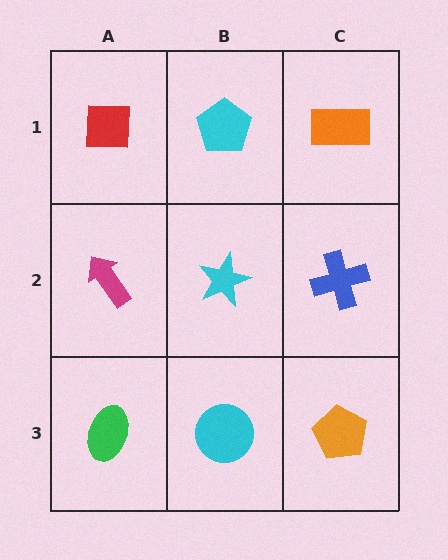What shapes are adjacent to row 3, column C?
A blue cross (row 2, column C), a cyan circle (row 3, column B).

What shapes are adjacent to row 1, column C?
A blue cross (row 2, column C), a cyan pentagon (row 1, column B).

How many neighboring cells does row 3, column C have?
2.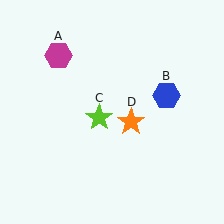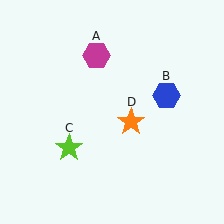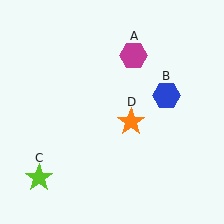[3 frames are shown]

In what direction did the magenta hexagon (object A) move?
The magenta hexagon (object A) moved right.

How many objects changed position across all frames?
2 objects changed position: magenta hexagon (object A), lime star (object C).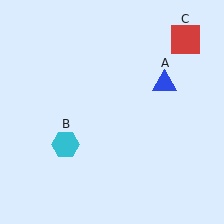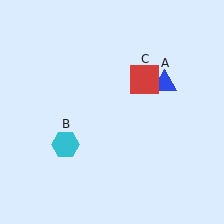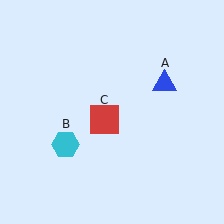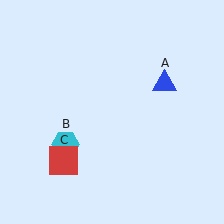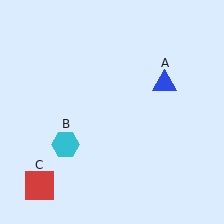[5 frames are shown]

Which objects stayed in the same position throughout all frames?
Blue triangle (object A) and cyan hexagon (object B) remained stationary.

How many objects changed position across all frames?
1 object changed position: red square (object C).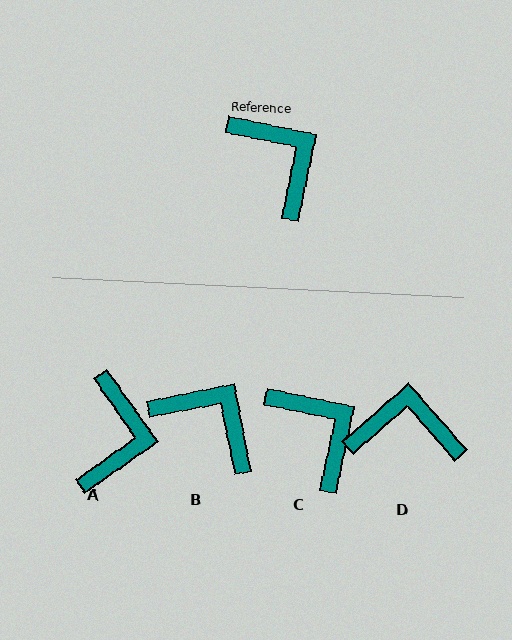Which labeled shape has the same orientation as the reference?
C.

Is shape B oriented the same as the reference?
No, it is off by about 23 degrees.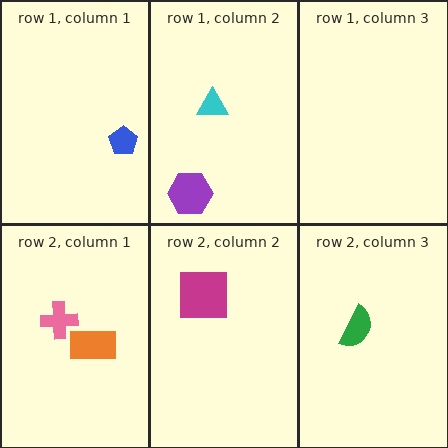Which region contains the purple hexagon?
The row 1, column 2 region.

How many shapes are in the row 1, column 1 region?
1.